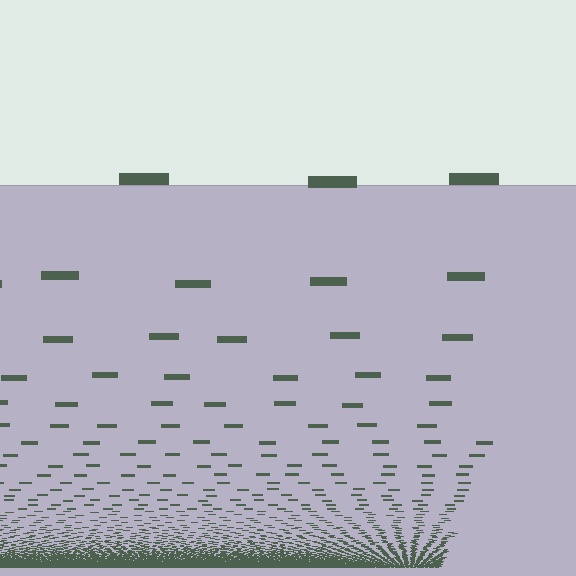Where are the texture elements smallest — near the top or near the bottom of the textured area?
Near the bottom.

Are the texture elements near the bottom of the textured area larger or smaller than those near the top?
Smaller. The gradient is inverted — elements near the bottom are smaller and denser.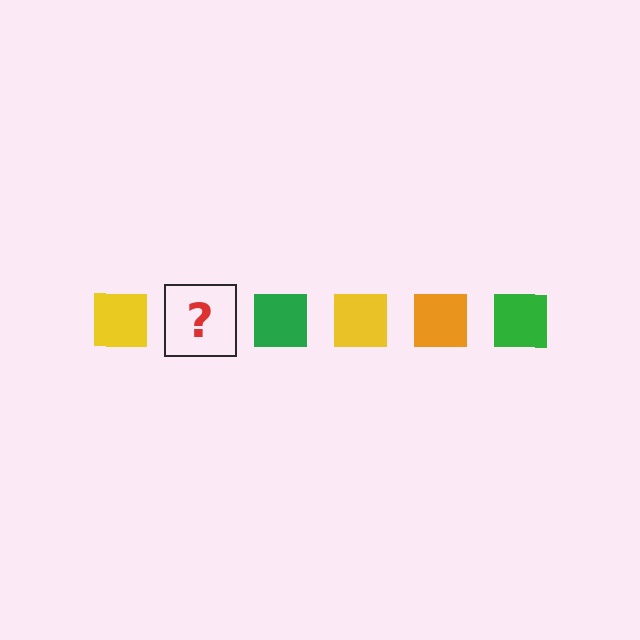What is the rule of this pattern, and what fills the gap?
The rule is that the pattern cycles through yellow, orange, green squares. The gap should be filled with an orange square.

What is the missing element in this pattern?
The missing element is an orange square.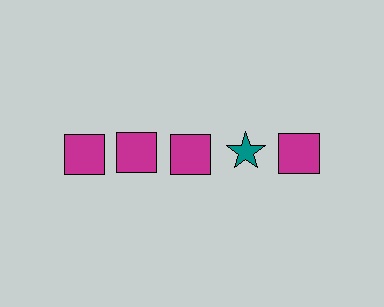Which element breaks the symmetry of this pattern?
The teal star in the top row, second from right column breaks the symmetry. All other shapes are magenta squares.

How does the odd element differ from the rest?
It differs in both color (teal instead of magenta) and shape (star instead of square).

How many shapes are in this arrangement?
There are 5 shapes arranged in a grid pattern.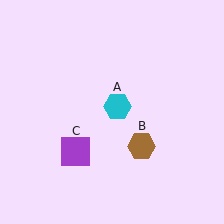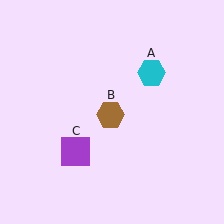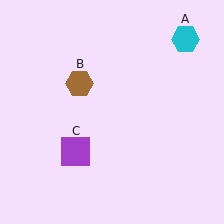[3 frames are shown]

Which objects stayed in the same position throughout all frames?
Purple square (object C) remained stationary.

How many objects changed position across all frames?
2 objects changed position: cyan hexagon (object A), brown hexagon (object B).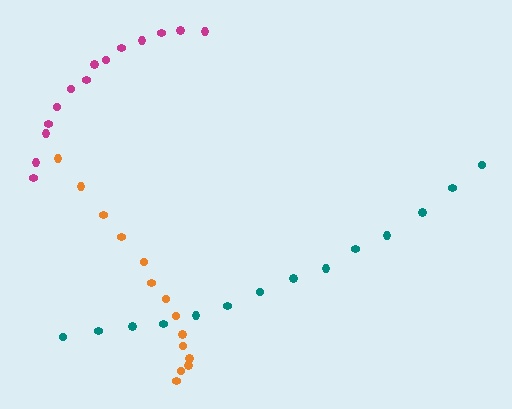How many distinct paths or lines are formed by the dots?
There are 3 distinct paths.